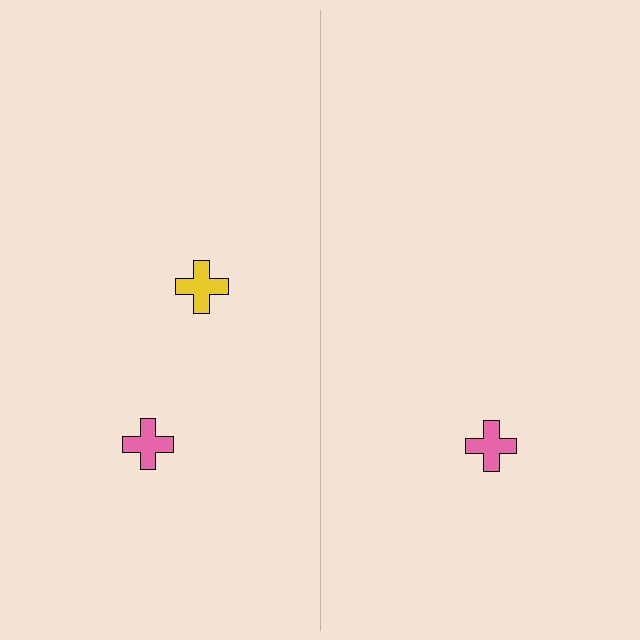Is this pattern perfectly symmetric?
No, the pattern is not perfectly symmetric. A yellow cross is missing from the right side.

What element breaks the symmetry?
A yellow cross is missing from the right side.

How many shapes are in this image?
There are 3 shapes in this image.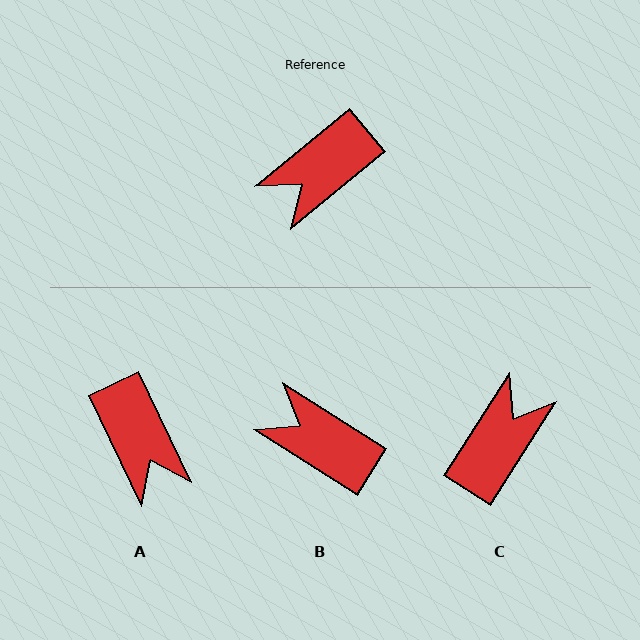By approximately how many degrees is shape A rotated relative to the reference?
Approximately 76 degrees counter-clockwise.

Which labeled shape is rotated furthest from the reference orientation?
C, about 162 degrees away.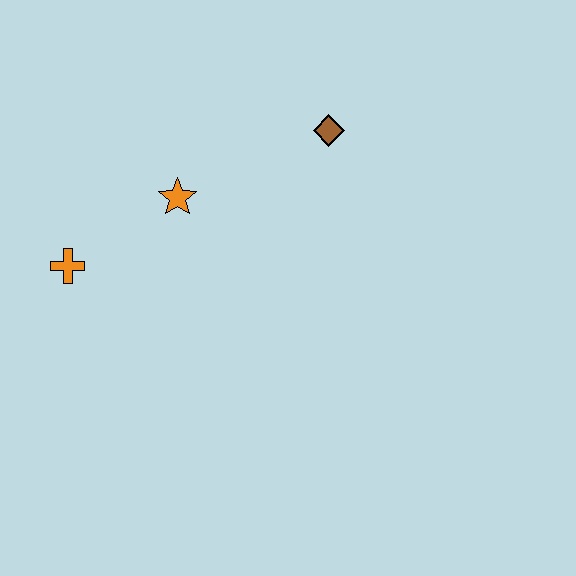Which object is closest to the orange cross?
The orange star is closest to the orange cross.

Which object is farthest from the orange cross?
The brown diamond is farthest from the orange cross.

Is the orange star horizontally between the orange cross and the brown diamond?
Yes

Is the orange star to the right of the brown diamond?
No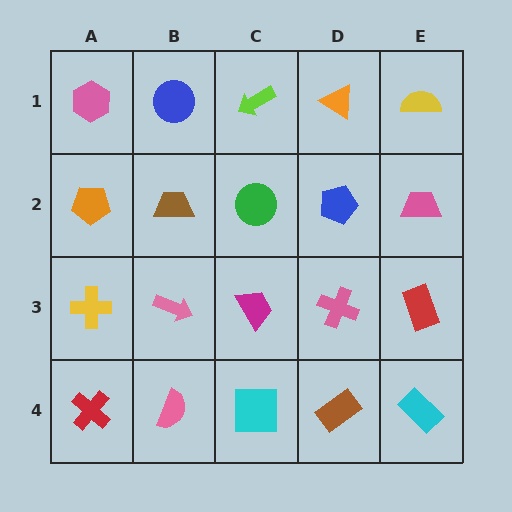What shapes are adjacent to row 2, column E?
A yellow semicircle (row 1, column E), a red rectangle (row 3, column E), a blue pentagon (row 2, column D).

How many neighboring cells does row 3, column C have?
4.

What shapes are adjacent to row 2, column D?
An orange triangle (row 1, column D), a pink cross (row 3, column D), a green circle (row 2, column C), a pink trapezoid (row 2, column E).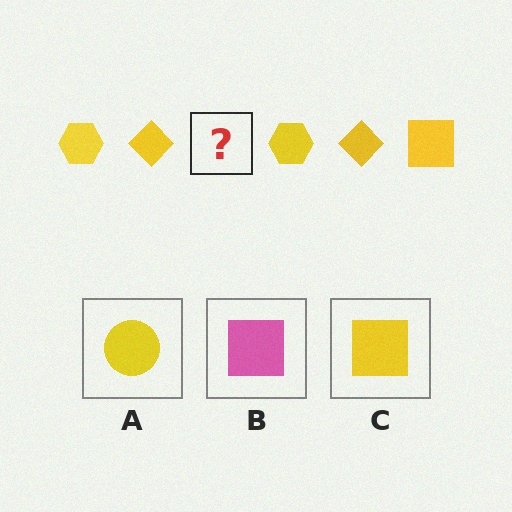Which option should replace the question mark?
Option C.